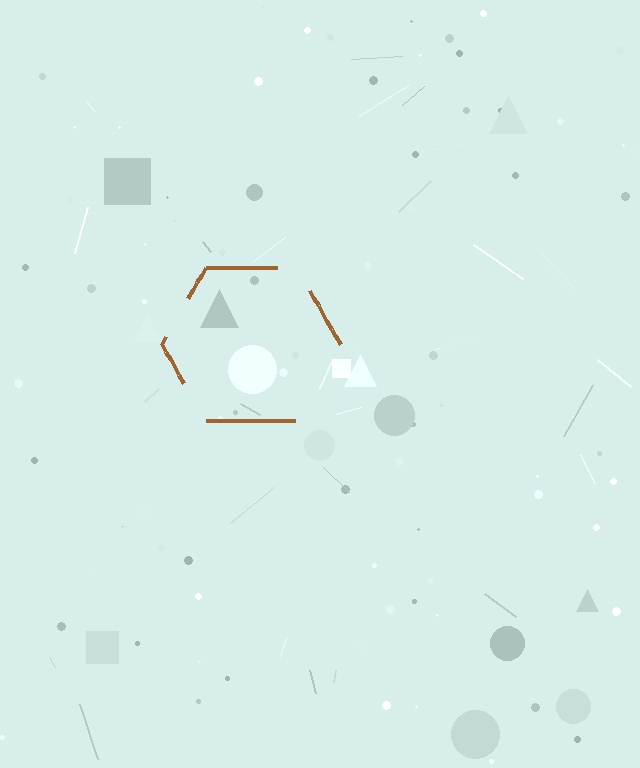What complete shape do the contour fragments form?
The contour fragments form a hexagon.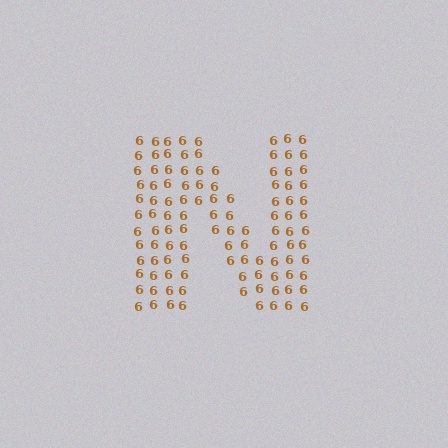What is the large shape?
The large shape is the letter N.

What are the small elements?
The small elements are digit 6's.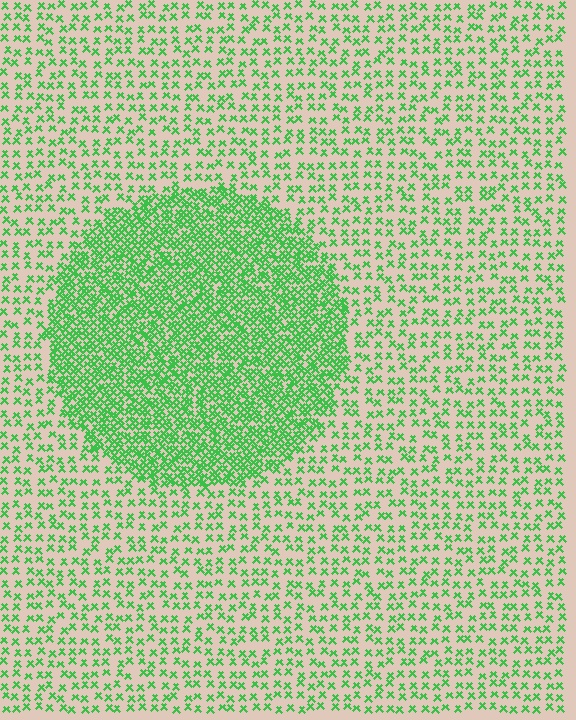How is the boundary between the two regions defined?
The boundary is defined by a change in element density (approximately 2.7x ratio). All elements are the same color, size, and shape.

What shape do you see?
I see a circle.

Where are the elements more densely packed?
The elements are more densely packed inside the circle boundary.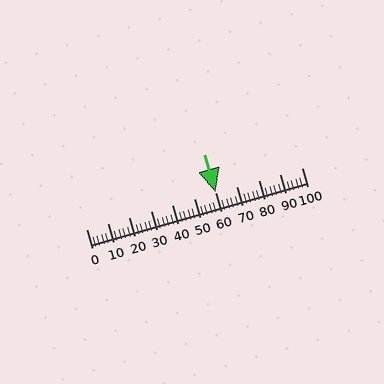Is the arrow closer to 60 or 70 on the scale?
The arrow is closer to 60.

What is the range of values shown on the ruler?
The ruler shows values from 0 to 100.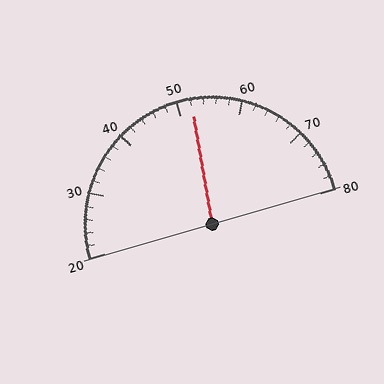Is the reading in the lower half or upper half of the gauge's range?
The reading is in the upper half of the range (20 to 80).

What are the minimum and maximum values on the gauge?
The gauge ranges from 20 to 80.